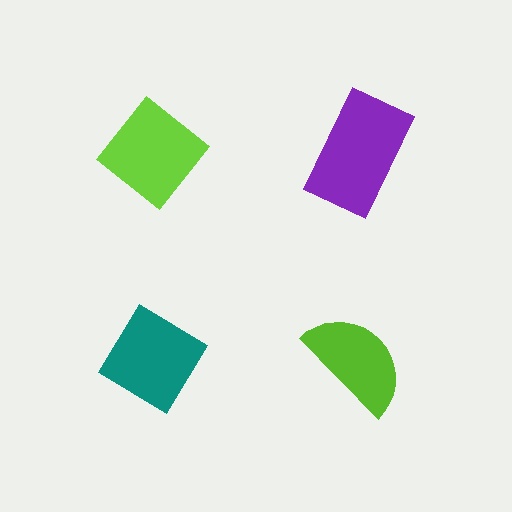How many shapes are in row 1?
2 shapes.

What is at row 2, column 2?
A lime semicircle.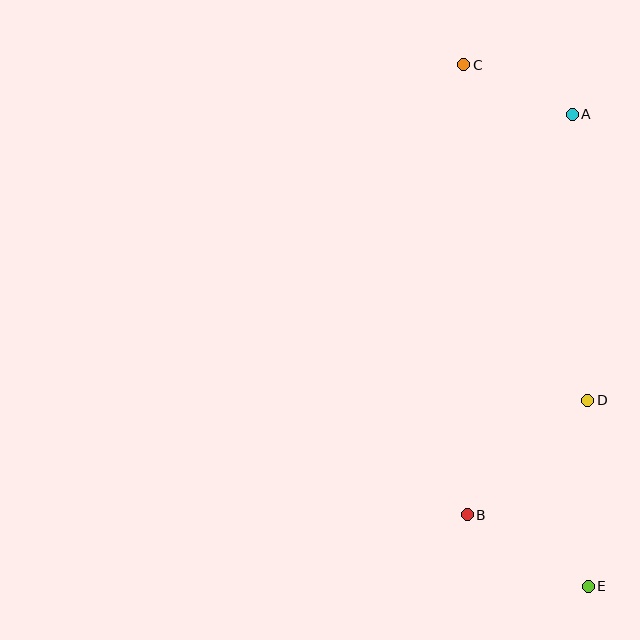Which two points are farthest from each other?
Points C and E are farthest from each other.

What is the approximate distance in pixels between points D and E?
The distance between D and E is approximately 186 pixels.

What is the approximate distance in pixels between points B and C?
The distance between B and C is approximately 450 pixels.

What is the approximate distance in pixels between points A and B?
The distance between A and B is approximately 414 pixels.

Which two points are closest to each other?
Points A and C are closest to each other.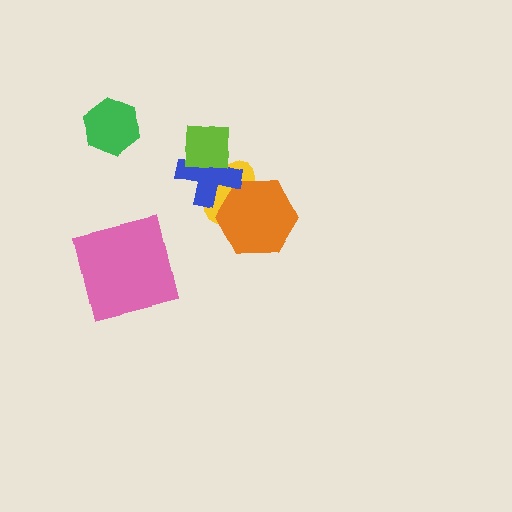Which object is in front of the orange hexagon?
The blue cross is in front of the orange hexagon.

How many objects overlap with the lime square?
2 objects overlap with the lime square.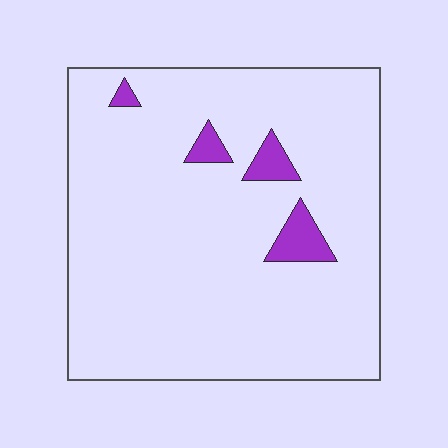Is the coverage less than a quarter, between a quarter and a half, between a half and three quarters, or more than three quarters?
Less than a quarter.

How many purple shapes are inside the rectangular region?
4.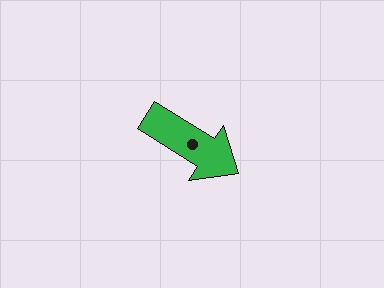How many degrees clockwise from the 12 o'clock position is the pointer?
Approximately 122 degrees.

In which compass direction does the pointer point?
Southeast.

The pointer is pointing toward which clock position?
Roughly 4 o'clock.